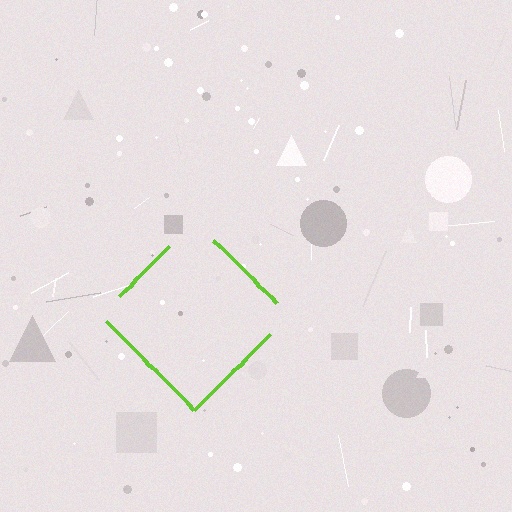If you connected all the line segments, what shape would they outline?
They would outline a diamond.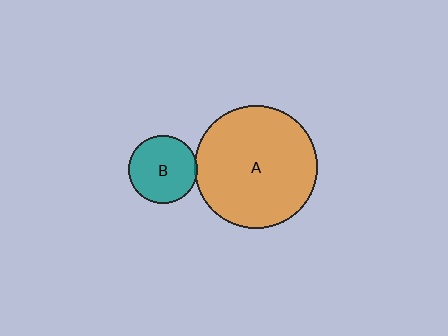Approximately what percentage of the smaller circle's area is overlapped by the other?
Approximately 5%.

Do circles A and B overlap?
Yes.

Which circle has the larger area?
Circle A (orange).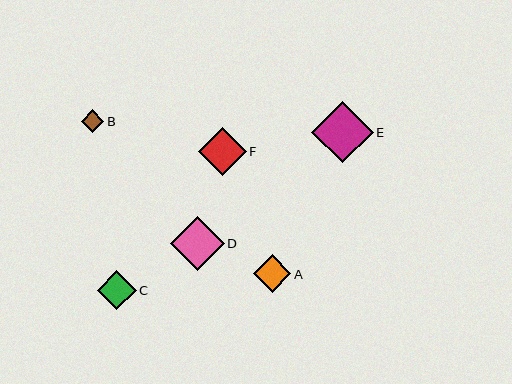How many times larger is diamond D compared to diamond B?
Diamond D is approximately 2.3 times the size of diamond B.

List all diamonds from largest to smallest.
From largest to smallest: E, D, F, C, A, B.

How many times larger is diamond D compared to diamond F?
Diamond D is approximately 1.1 times the size of diamond F.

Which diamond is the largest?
Diamond E is the largest with a size of approximately 62 pixels.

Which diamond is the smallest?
Diamond B is the smallest with a size of approximately 23 pixels.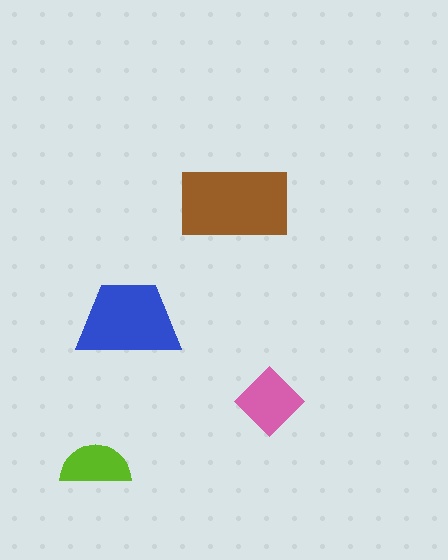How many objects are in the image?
There are 4 objects in the image.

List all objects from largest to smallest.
The brown rectangle, the blue trapezoid, the pink diamond, the lime semicircle.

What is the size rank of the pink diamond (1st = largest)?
3rd.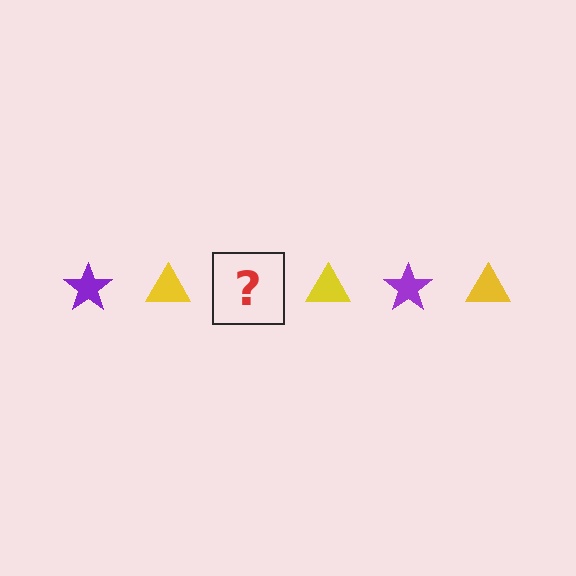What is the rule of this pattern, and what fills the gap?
The rule is that the pattern alternates between purple star and yellow triangle. The gap should be filled with a purple star.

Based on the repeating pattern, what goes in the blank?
The blank should be a purple star.